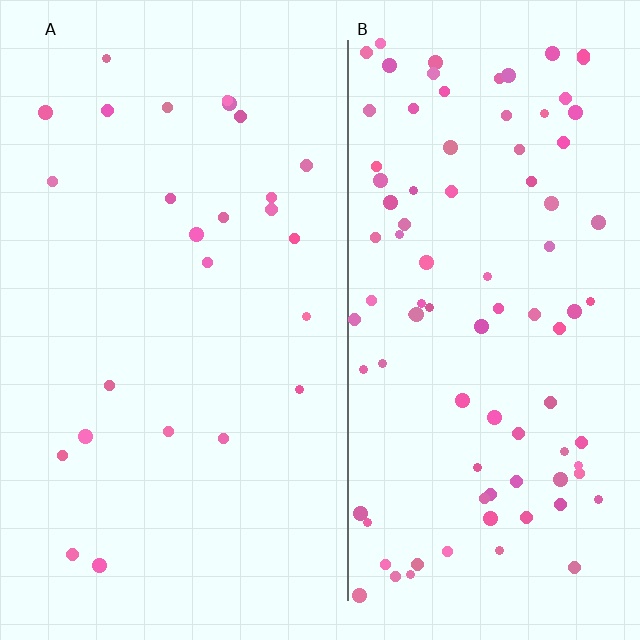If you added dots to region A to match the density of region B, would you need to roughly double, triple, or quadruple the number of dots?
Approximately quadruple.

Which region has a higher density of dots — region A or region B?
B (the right).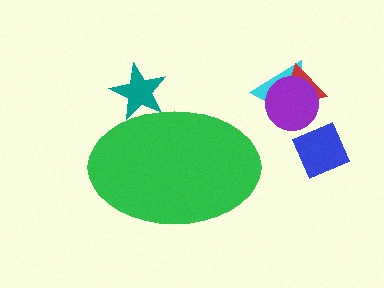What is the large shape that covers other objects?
A green ellipse.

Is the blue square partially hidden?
No, the blue square is fully visible.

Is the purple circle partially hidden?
No, the purple circle is fully visible.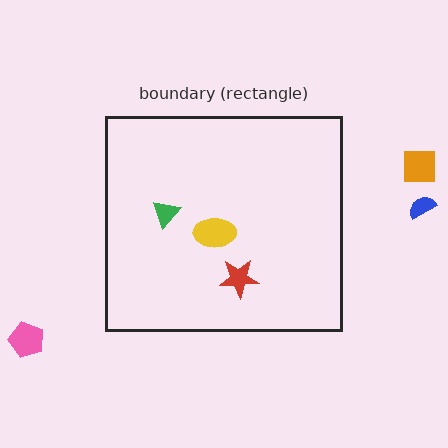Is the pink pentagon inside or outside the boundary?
Outside.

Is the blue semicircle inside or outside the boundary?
Outside.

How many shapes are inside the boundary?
3 inside, 3 outside.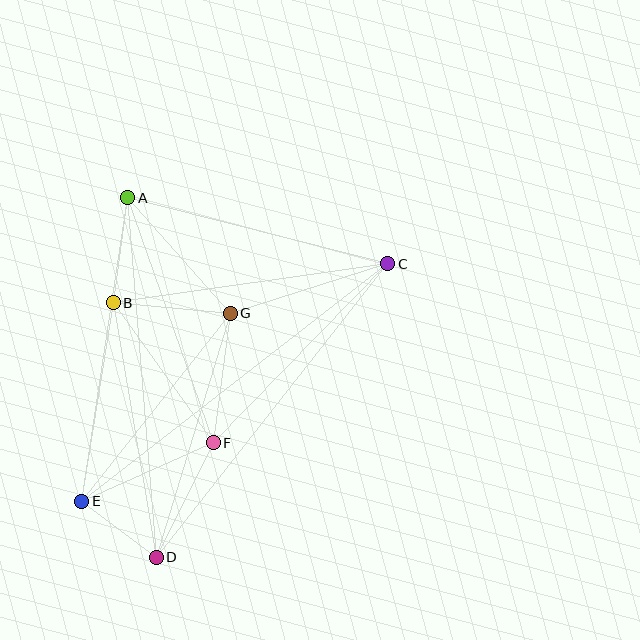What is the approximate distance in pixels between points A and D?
The distance between A and D is approximately 360 pixels.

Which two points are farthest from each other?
Points C and E are farthest from each other.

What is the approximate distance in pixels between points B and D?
The distance between B and D is approximately 258 pixels.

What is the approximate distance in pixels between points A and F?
The distance between A and F is approximately 259 pixels.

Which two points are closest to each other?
Points D and E are closest to each other.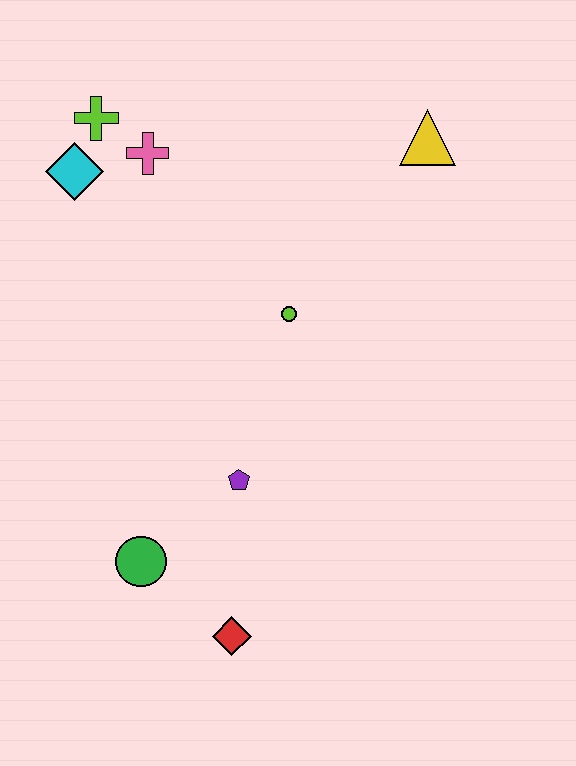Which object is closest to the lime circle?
The purple pentagon is closest to the lime circle.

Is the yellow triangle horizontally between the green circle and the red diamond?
No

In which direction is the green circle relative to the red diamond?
The green circle is to the left of the red diamond.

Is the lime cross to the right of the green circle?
No